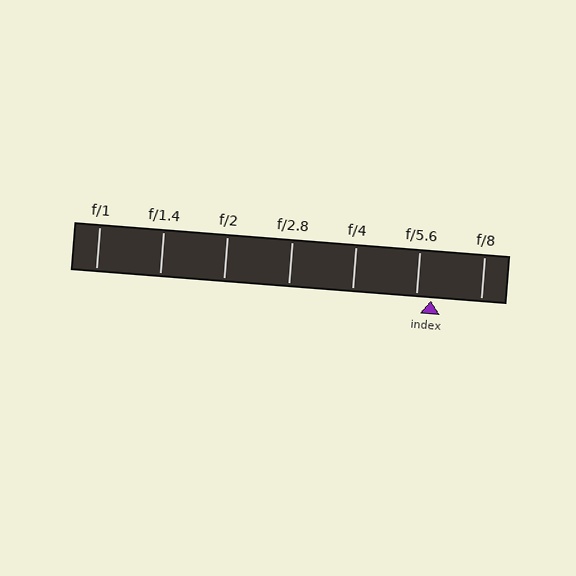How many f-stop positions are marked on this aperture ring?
There are 7 f-stop positions marked.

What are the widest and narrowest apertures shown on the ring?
The widest aperture shown is f/1 and the narrowest is f/8.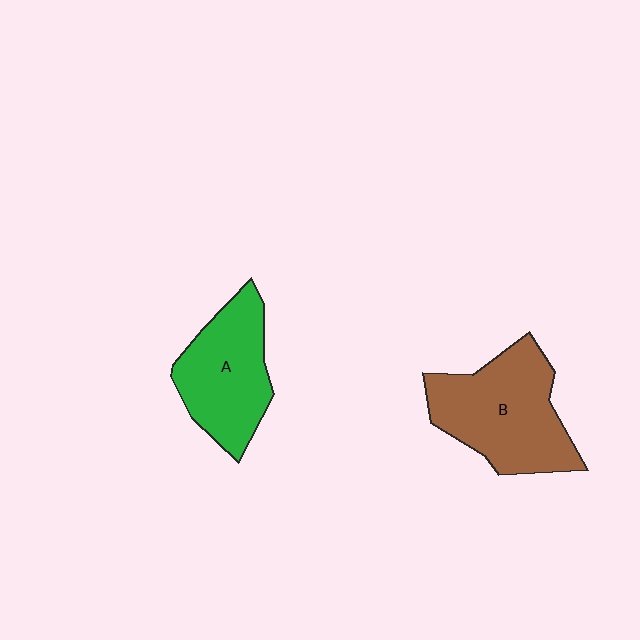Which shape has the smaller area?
Shape A (green).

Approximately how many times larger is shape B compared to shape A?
Approximately 1.2 times.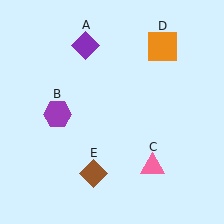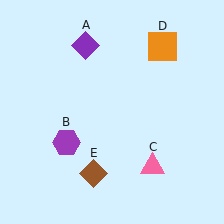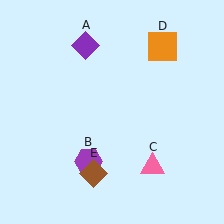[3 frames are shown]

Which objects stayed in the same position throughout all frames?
Purple diamond (object A) and pink triangle (object C) and orange square (object D) and brown diamond (object E) remained stationary.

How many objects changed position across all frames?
1 object changed position: purple hexagon (object B).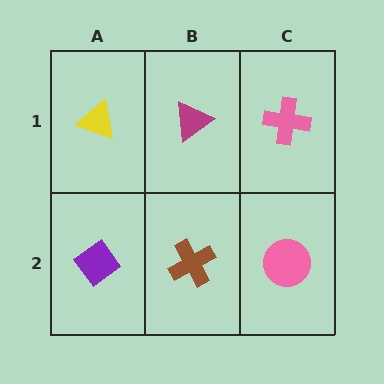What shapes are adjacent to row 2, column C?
A pink cross (row 1, column C), a brown cross (row 2, column B).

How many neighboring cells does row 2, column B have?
3.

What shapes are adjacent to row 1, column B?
A brown cross (row 2, column B), a yellow triangle (row 1, column A), a pink cross (row 1, column C).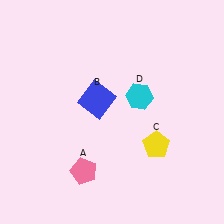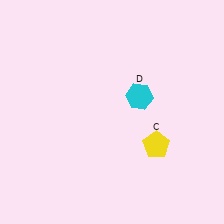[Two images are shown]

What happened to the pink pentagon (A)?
The pink pentagon (A) was removed in Image 2. It was in the bottom-left area of Image 1.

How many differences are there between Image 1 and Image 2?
There are 2 differences between the two images.